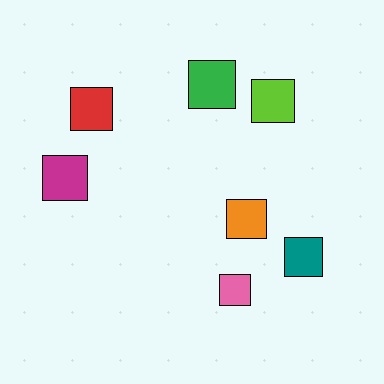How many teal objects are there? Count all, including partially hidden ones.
There is 1 teal object.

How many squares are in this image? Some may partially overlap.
There are 7 squares.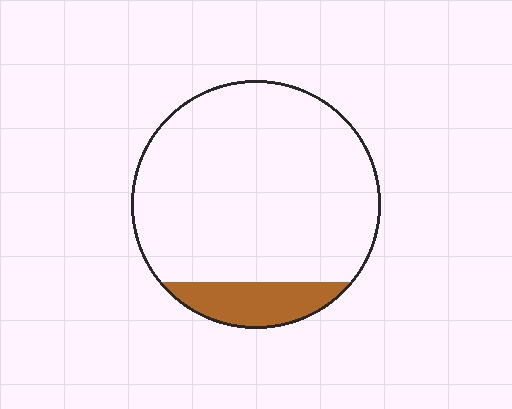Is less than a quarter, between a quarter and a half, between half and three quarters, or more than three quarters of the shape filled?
Less than a quarter.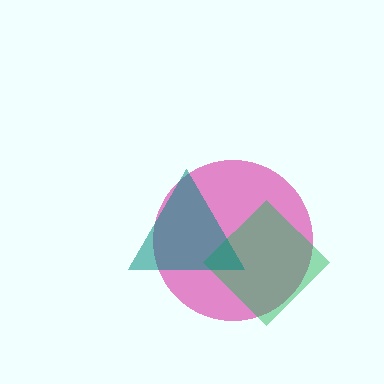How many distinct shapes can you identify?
There are 3 distinct shapes: a magenta circle, a green diamond, a teal triangle.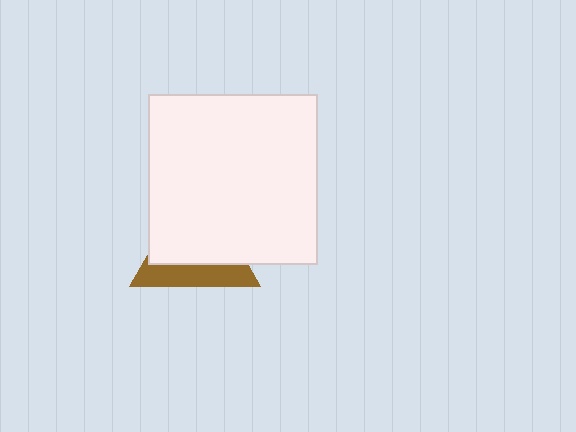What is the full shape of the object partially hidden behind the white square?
The partially hidden object is a brown triangle.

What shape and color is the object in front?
The object in front is a white square.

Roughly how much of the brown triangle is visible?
A small part of it is visible (roughly 35%).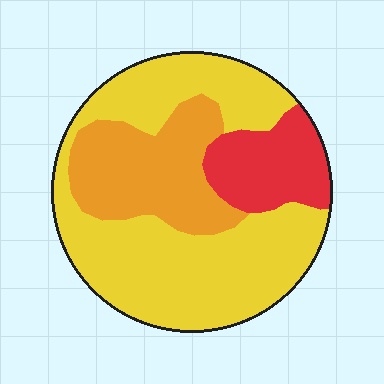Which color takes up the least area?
Red, at roughly 15%.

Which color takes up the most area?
Yellow, at roughly 60%.